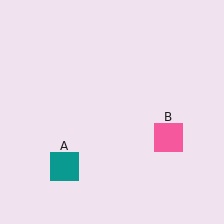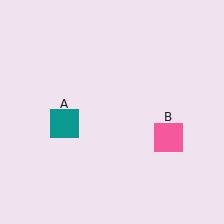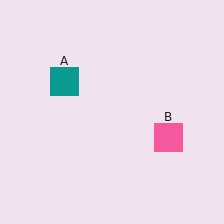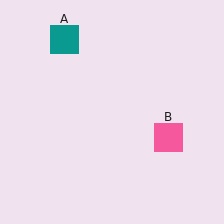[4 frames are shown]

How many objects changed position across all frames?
1 object changed position: teal square (object A).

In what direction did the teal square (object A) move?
The teal square (object A) moved up.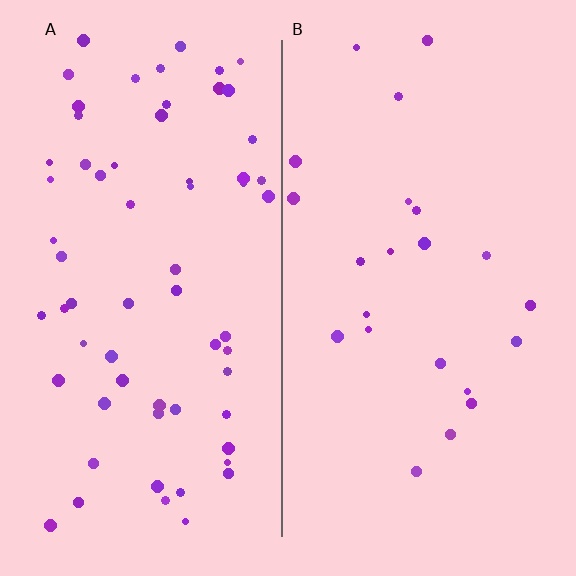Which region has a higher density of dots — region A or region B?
A (the left).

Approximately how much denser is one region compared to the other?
Approximately 2.9× — region A over region B.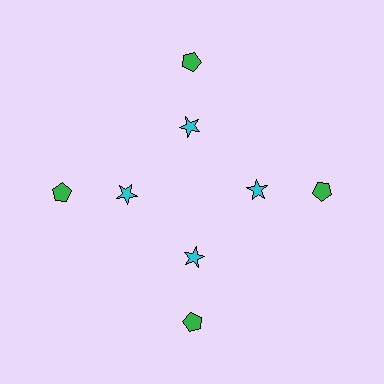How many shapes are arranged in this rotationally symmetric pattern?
There are 8 shapes, arranged in 4 groups of 2.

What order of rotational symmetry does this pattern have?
This pattern has 4-fold rotational symmetry.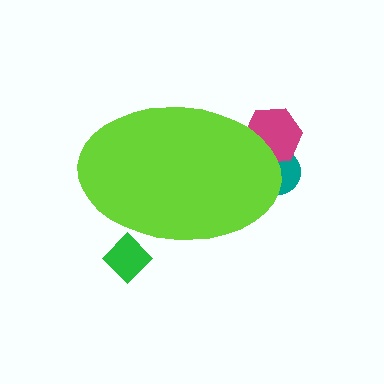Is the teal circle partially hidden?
Yes, the teal circle is partially hidden behind the lime ellipse.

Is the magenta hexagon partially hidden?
Yes, the magenta hexagon is partially hidden behind the lime ellipse.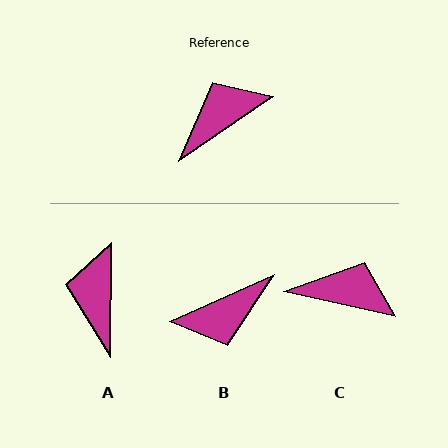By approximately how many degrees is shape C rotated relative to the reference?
Approximately 47 degrees clockwise.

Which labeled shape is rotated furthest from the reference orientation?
B, about 170 degrees away.